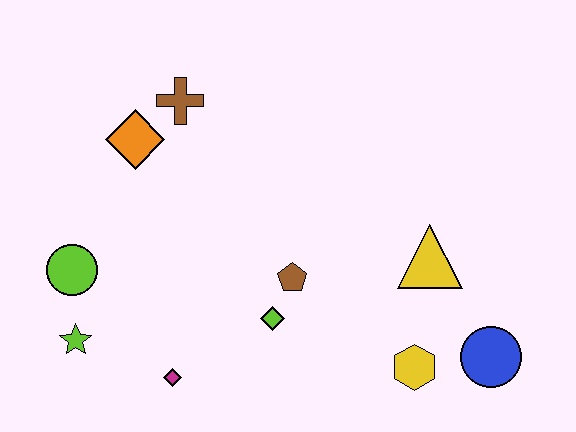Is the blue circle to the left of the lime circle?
No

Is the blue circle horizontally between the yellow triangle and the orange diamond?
No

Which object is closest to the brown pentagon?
The lime diamond is closest to the brown pentagon.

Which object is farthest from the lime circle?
The blue circle is farthest from the lime circle.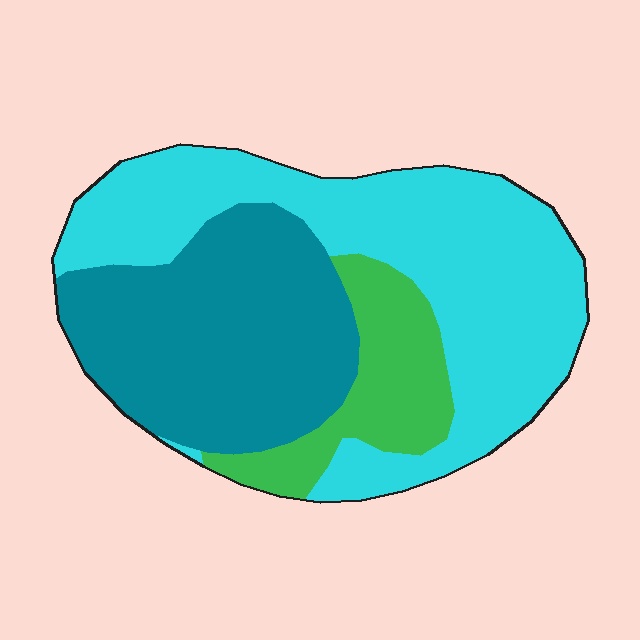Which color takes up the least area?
Green, at roughly 15%.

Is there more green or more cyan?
Cyan.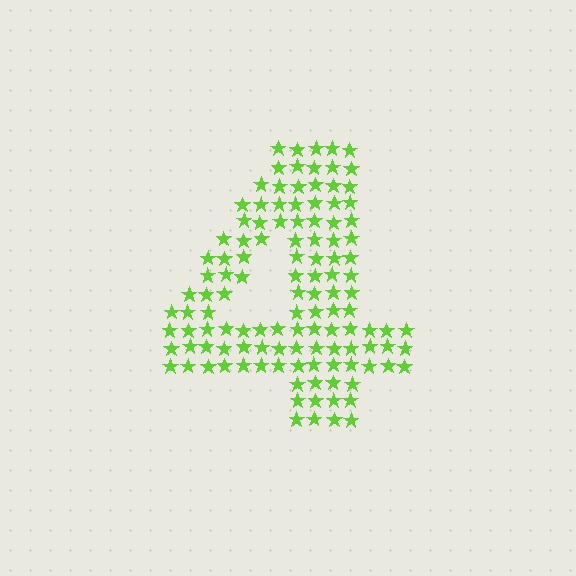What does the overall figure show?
The overall figure shows the digit 4.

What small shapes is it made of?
It is made of small stars.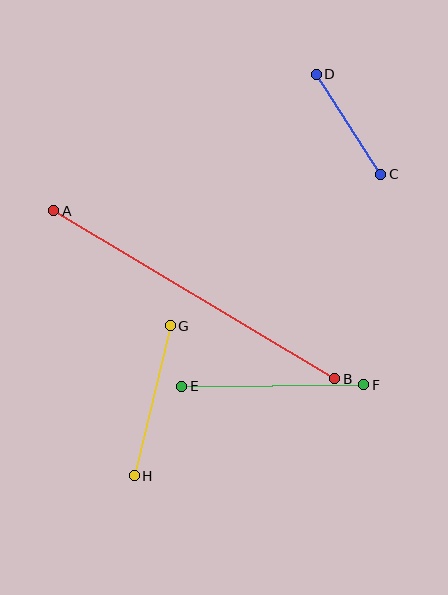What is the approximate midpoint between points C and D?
The midpoint is at approximately (348, 124) pixels.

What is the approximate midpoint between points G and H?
The midpoint is at approximately (152, 401) pixels.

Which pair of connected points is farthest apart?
Points A and B are farthest apart.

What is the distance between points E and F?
The distance is approximately 182 pixels.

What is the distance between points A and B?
The distance is approximately 327 pixels.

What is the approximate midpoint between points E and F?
The midpoint is at approximately (273, 385) pixels.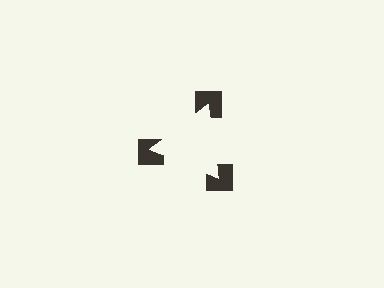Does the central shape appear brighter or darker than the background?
It typically appears slightly brighter than the background, even though no actual brightness change is drawn.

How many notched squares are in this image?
There are 3 — one at each vertex of the illusory triangle.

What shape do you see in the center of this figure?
An illusory triangle — its edges are inferred from the aligned wedge cuts in the notched squares, not physically drawn.